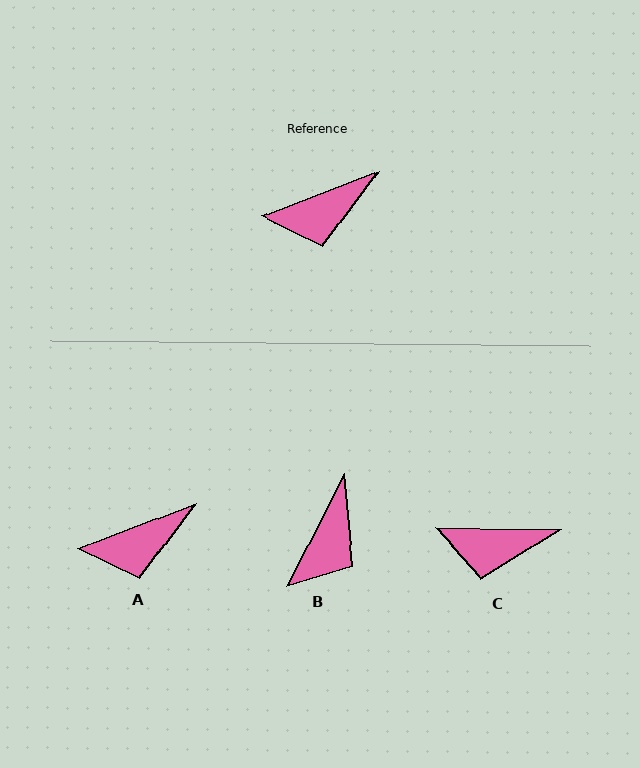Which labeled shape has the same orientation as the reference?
A.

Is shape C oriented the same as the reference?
No, it is off by about 21 degrees.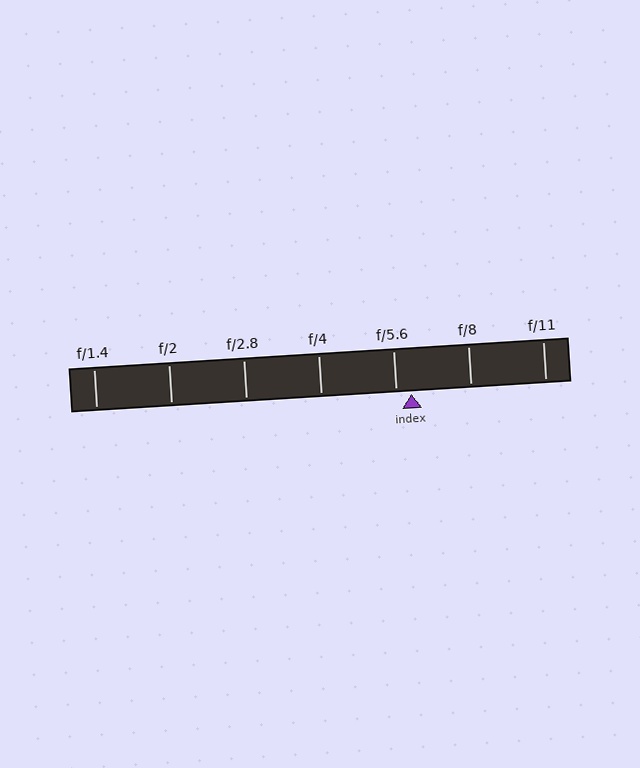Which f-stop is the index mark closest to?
The index mark is closest to f/5.6.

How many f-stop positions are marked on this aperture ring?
There are 7 f-stop positions marked.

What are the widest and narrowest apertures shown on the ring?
The widest aperture shown is f/1.4 and the narrowest is f/11.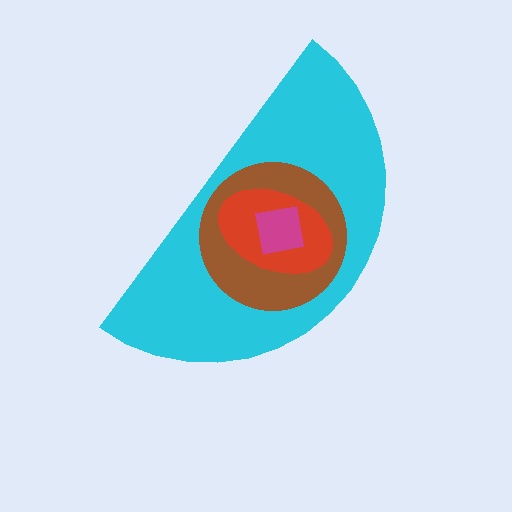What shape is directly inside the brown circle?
The red ellipse.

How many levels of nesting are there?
4.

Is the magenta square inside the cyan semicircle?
Yes.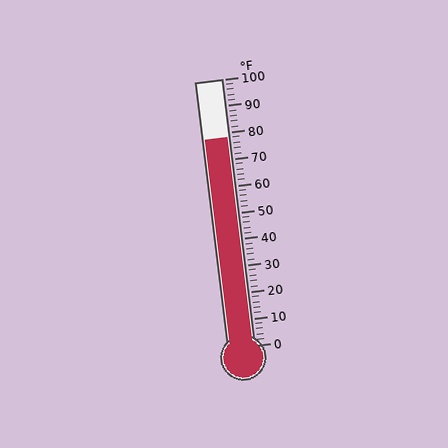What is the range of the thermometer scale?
The thermometer scale ranges from 0°F to 100°F.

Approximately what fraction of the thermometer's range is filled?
The thermometer is filled to approximately 80% of its range.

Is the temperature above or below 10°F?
The temperature is above 10°F.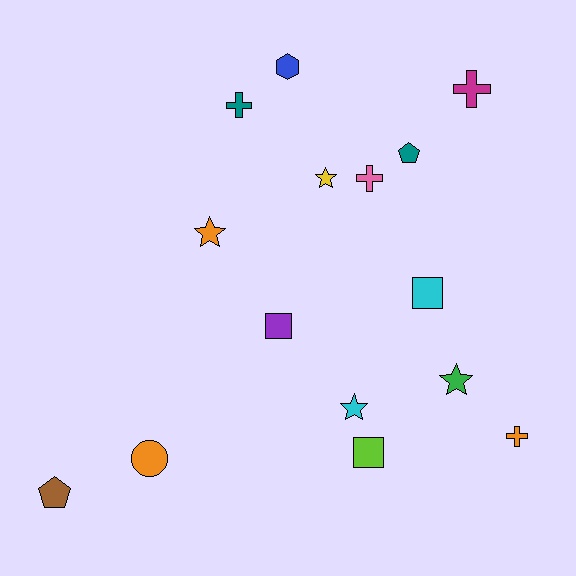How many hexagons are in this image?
There is 1 hexagon.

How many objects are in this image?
There are 15 objects.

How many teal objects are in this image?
There are 2 teal objects.